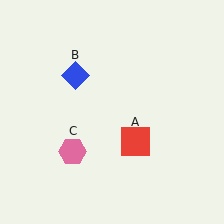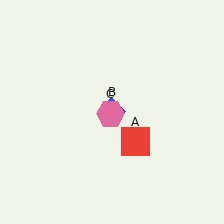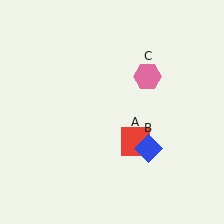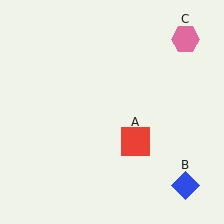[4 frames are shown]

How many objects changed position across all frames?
2 objects changed position: blue diamond (object B), pink hexagon (object C).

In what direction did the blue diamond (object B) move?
The blue diamond (object B) moved down and to the right.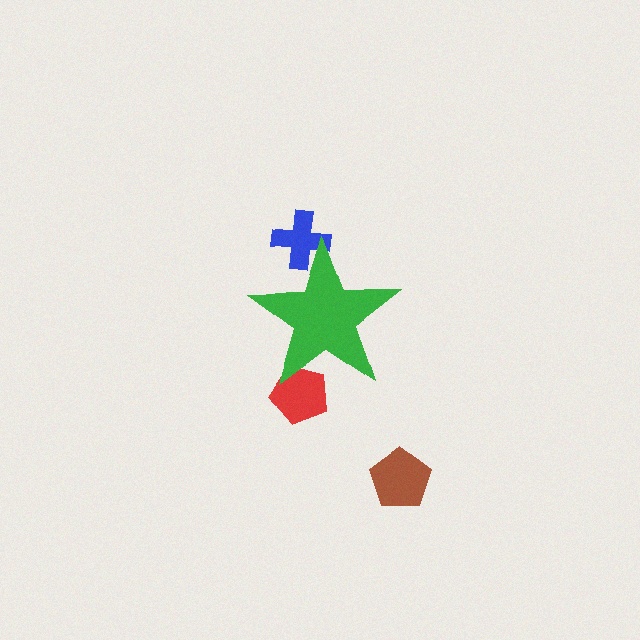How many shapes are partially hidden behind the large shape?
2 shapes are partially hidden.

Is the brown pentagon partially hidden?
No, the brown pentagon is fully visible.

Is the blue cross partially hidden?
Yes, the blue cross is partially hidden behind the green star.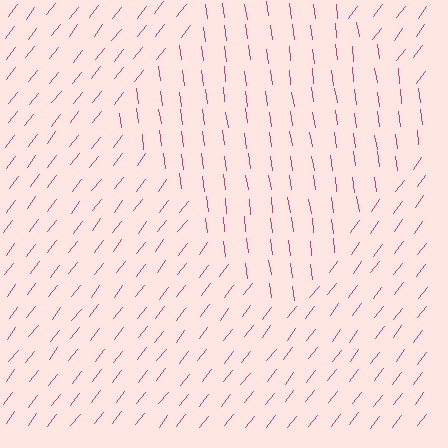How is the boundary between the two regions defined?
The boundary is defined purely by a change in line orientation (approximately 45 degrees difference). All lines are the same color and thickness.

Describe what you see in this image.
The image is filled with small magenta line segments. A diamond region in the image has lines oriented differently from the surrounding lines, creating a visible texture boundary.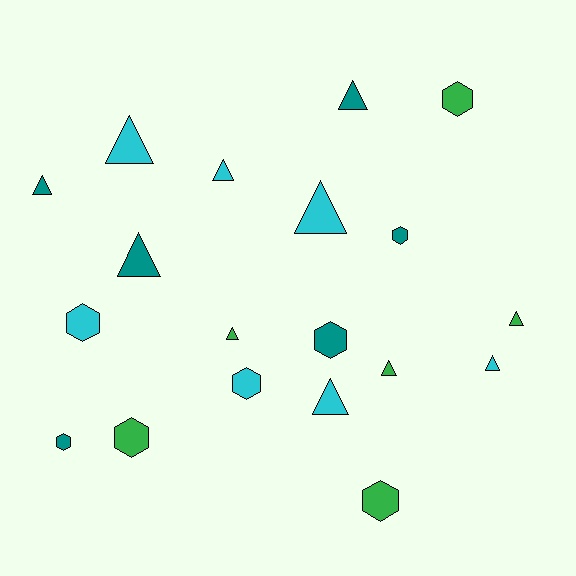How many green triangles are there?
There are 3 green triangles.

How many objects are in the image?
There are 19 objects.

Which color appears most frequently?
Cyan, with 7 objects.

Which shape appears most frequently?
Triangle, with 11 objects.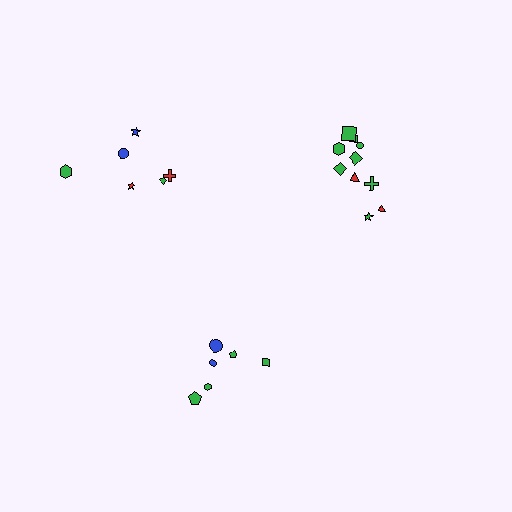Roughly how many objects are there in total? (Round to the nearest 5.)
Roughly 20 objects in total.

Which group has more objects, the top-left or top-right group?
The top-right group.